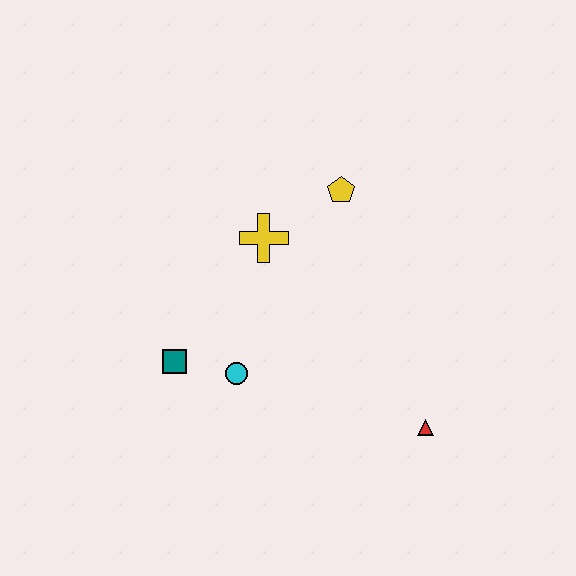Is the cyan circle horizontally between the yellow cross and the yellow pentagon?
No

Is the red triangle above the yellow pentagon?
No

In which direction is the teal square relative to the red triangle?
The teal square is to the left of the red triangle.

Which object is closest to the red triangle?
The cyan circle is closest to the red triangle.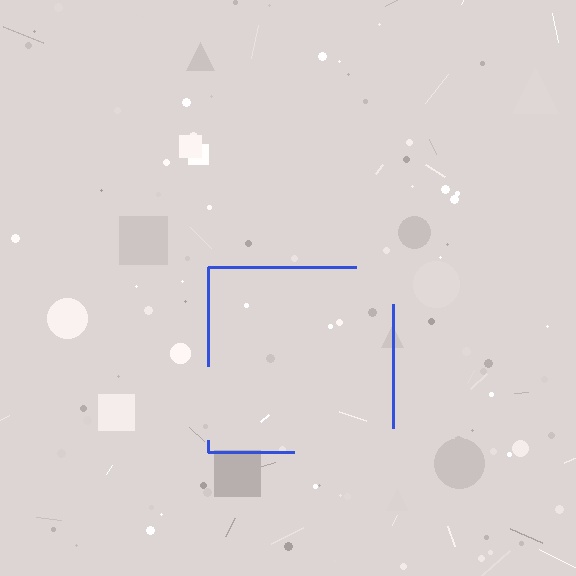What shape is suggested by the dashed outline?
The dashed outline suggests a square.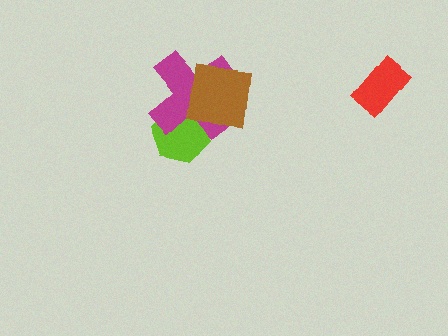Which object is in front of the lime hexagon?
The magenta cross is in front of the lime hexagon.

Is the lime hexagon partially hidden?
Yes, it is partially covered by another shape.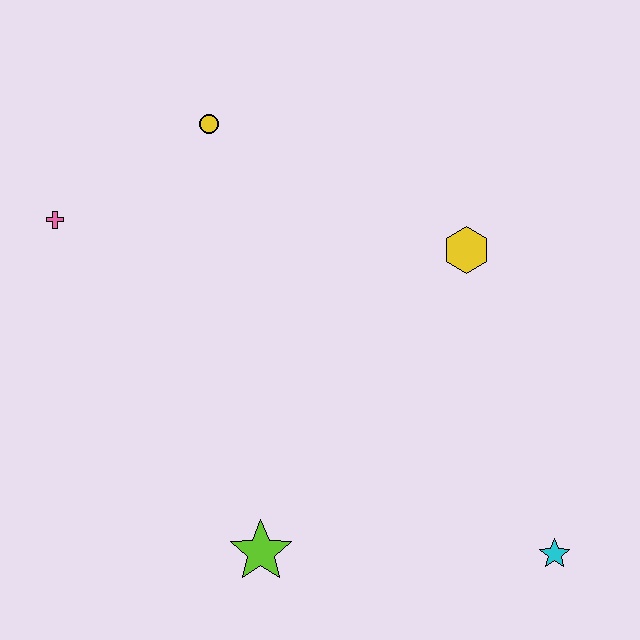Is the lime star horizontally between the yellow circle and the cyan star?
Yes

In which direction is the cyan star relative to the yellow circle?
The cyan star is below the yellow circle.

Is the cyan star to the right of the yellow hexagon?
Yes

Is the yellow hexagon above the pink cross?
No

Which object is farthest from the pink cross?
The cyan star is farthest from the pink cross.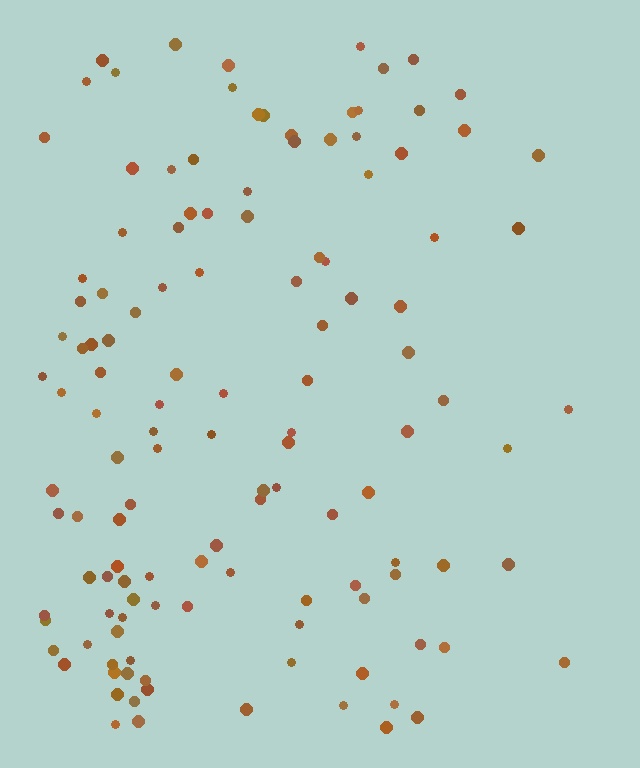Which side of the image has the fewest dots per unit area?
The right.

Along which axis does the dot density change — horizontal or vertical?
Horizontal.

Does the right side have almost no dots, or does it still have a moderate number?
Still a moderate number, just noticeably fewer than the left.